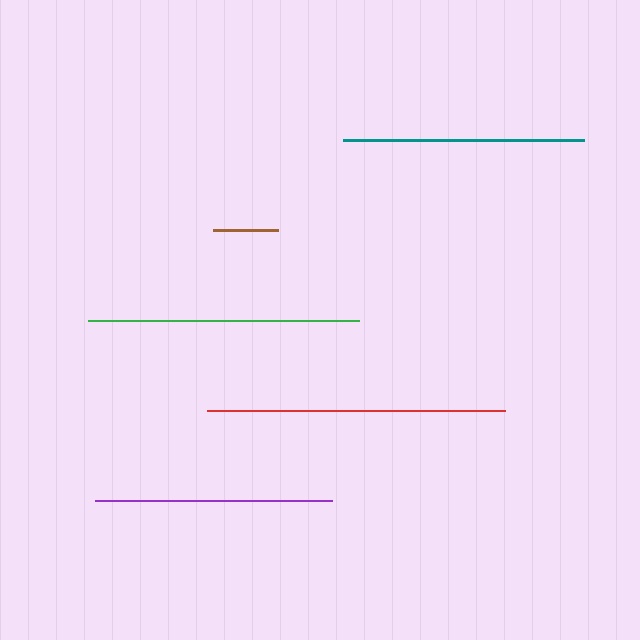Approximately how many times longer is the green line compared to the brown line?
The green line is approximately 4.1 times the length of the brown line.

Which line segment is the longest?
The red line is the longest at approximately 299 pixels.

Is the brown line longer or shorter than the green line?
The green line is longer than the brown line.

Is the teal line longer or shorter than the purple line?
The teal line is longer than the purple line.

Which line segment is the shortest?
The brown line is the shortest at approximately 65 pixels.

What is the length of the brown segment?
The brown segment is approximately 65 pixels long.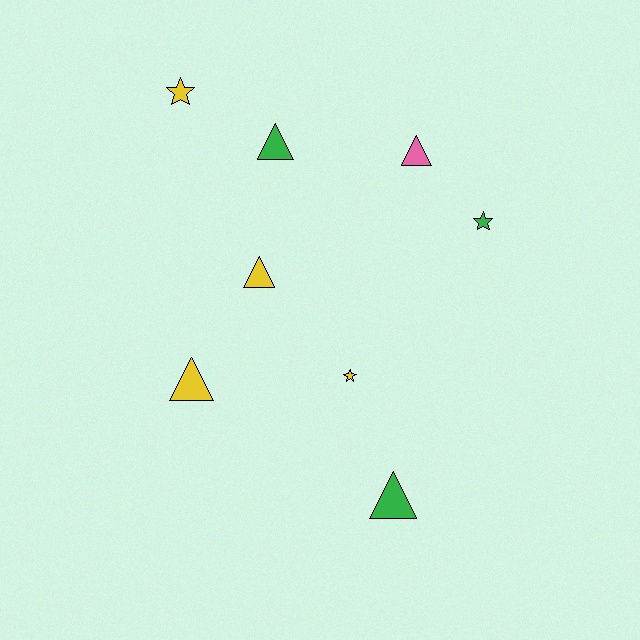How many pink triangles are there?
There is 1 pink triangle.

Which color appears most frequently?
Yellow, with 4 objects.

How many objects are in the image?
There are 8 objects.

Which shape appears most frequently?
Triangle, with 5 objects.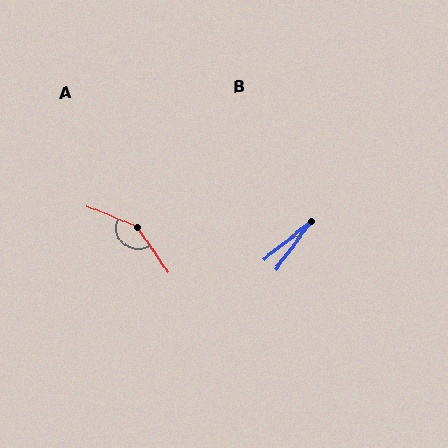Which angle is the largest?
A, at approximately 147 degrees.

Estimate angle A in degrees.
Approximately 147 degrees.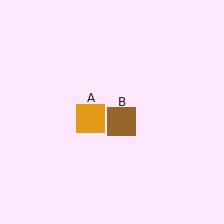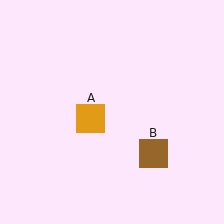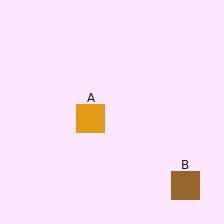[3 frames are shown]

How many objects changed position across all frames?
1 object changed position: brown square (object B).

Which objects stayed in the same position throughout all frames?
Orange square (object A) remained stationary.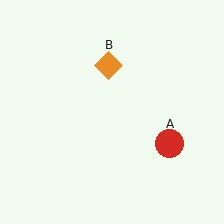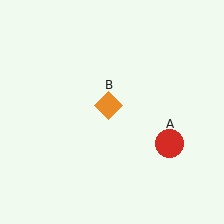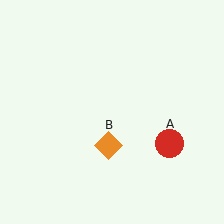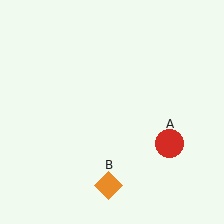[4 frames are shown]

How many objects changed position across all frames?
1 object changed position: orange diamond (object B).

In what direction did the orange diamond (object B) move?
The orange diamond (object B) moved down.